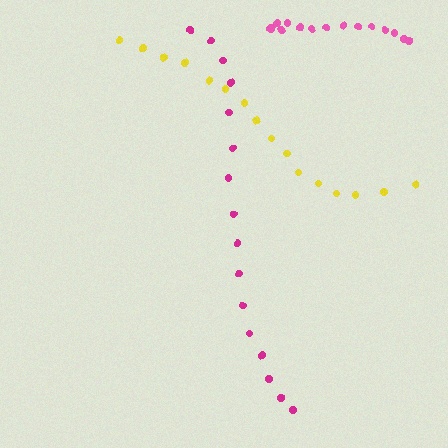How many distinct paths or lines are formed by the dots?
There are 3 distinct paths.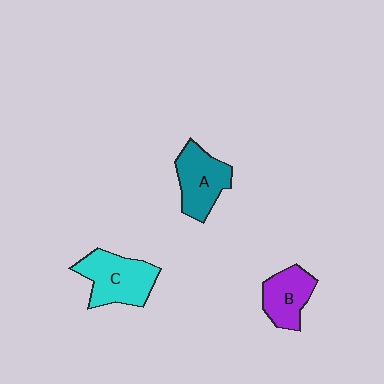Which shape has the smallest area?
Shape B (purple).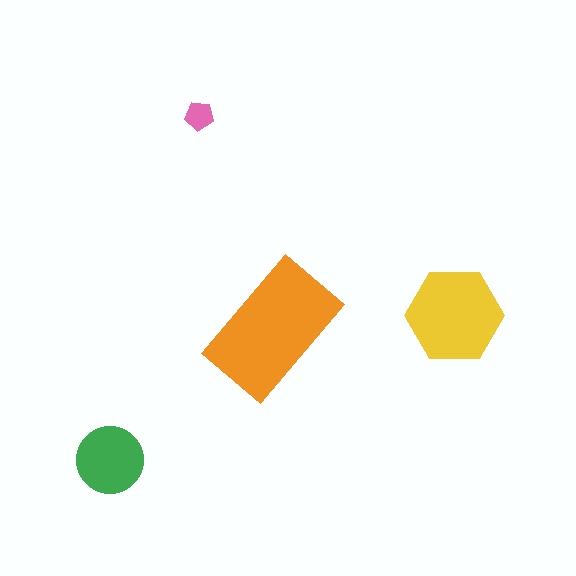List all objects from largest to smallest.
The orange rectangle, the yellow hexagon, the green circle, the pink pentagon.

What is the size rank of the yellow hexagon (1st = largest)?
2nd.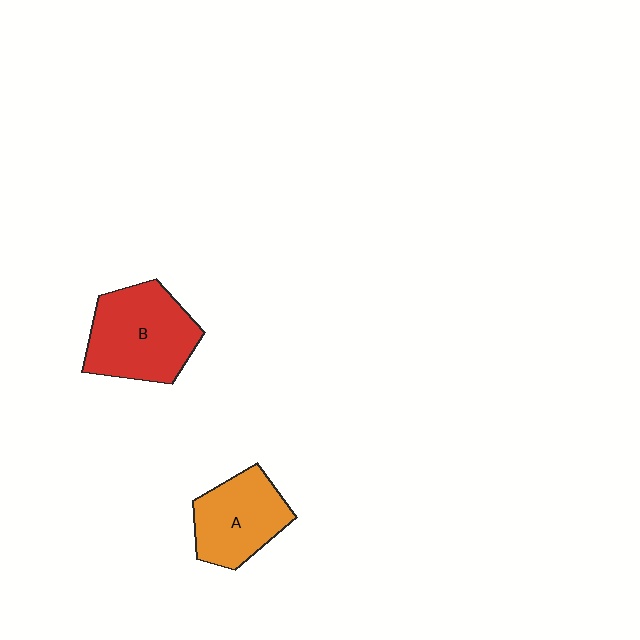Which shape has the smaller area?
Shape A (orange).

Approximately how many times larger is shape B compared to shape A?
Approximately 1.3 times.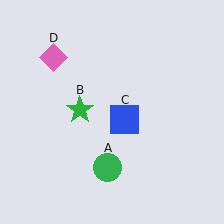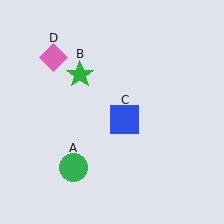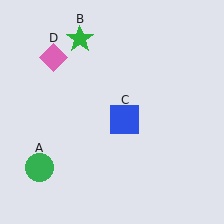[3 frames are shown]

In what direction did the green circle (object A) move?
The green circle (object A) moved left.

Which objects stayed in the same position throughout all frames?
Blue square (object C) and pink diamond (object D) remained stationary.